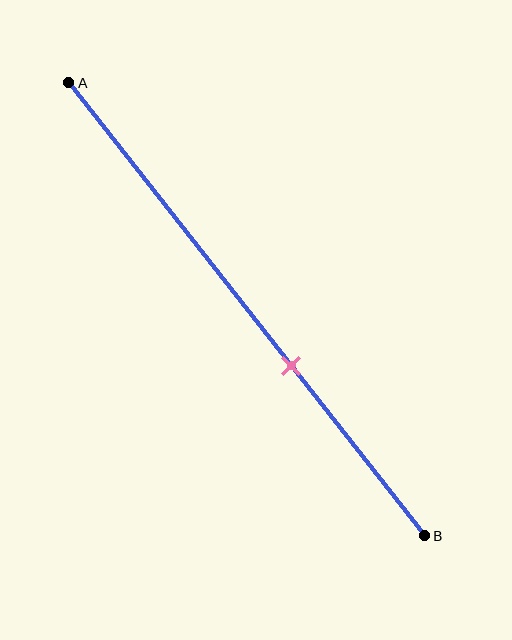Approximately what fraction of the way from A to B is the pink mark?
The pink mark is approximately 60% of the way from A to B.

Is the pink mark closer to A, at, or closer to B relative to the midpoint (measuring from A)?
The pink mark is closer to point B than the midpoint of segment AB.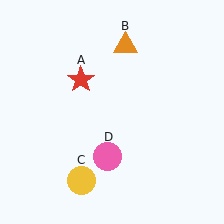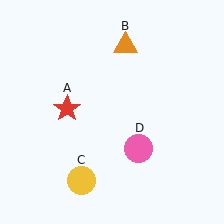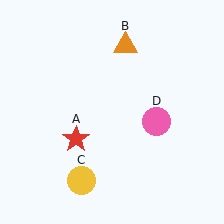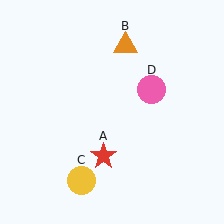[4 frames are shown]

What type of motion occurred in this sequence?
The red star (object A), pink circle (object D) rotated counterclockwise around the center of the scene.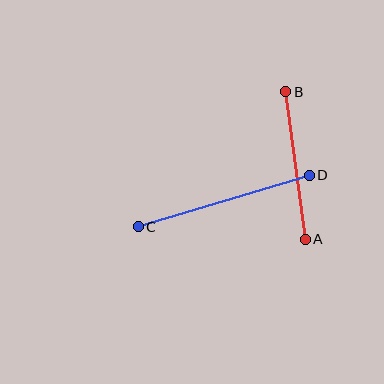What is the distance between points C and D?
The distance is approximately 178 pixels.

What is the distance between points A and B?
The distance is approximately 149 pixels.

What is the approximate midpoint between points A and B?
The midpoint is at approximately (295, 165) pixels.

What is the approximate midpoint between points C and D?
The midpoint is at approximately (224, 201) pixels.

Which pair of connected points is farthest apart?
Points C and D are farthest apart.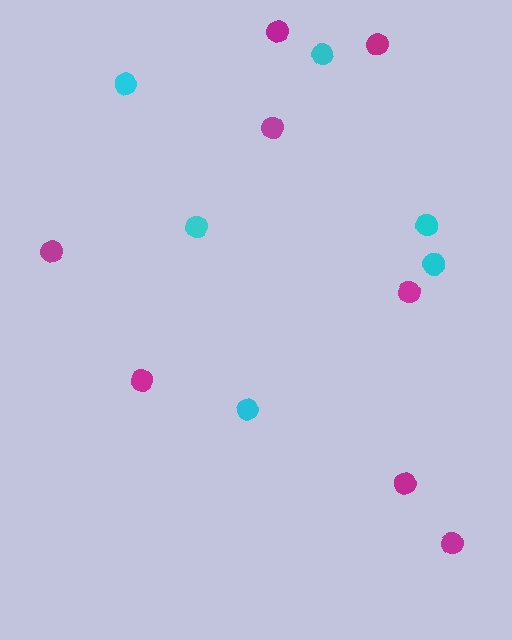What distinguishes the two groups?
There are 2 groups: one group of cyan circles (6) and one group of magenta circles (8).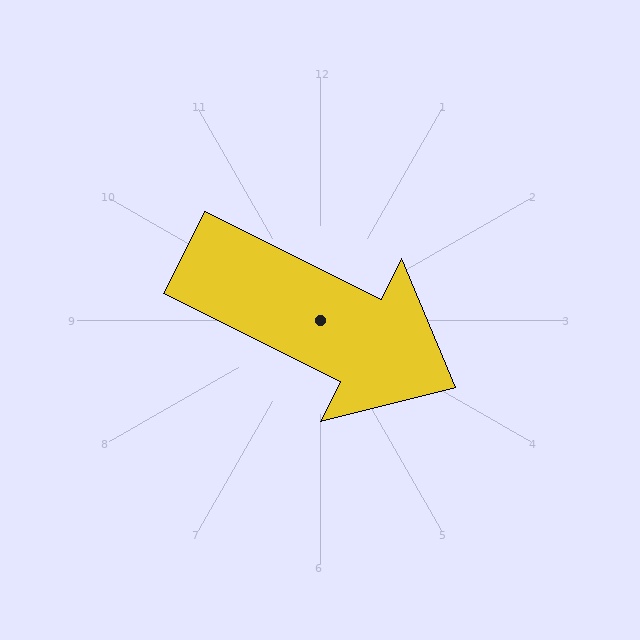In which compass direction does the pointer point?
Southeast.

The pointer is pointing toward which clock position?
Roughly 4 o'clock.